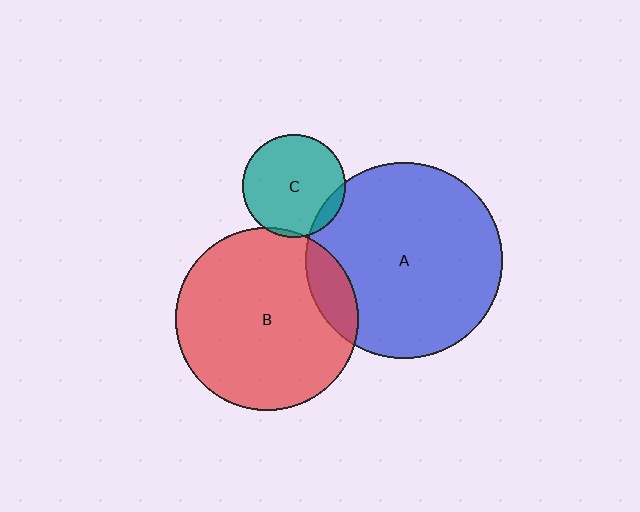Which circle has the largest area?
Circle A (blue).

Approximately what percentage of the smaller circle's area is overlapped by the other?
Approximately 5%.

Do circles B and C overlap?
Yes.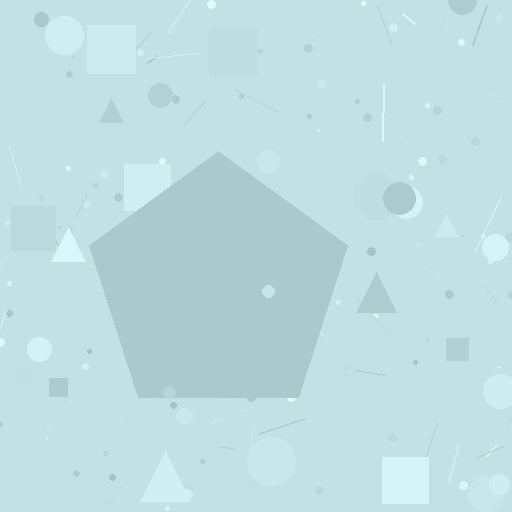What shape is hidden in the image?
A pentagon is hidden in the image.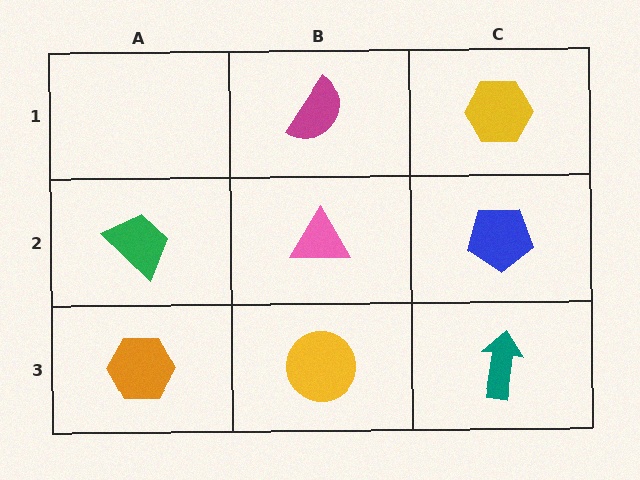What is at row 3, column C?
A teal arrow.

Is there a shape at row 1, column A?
No, that cell is empty.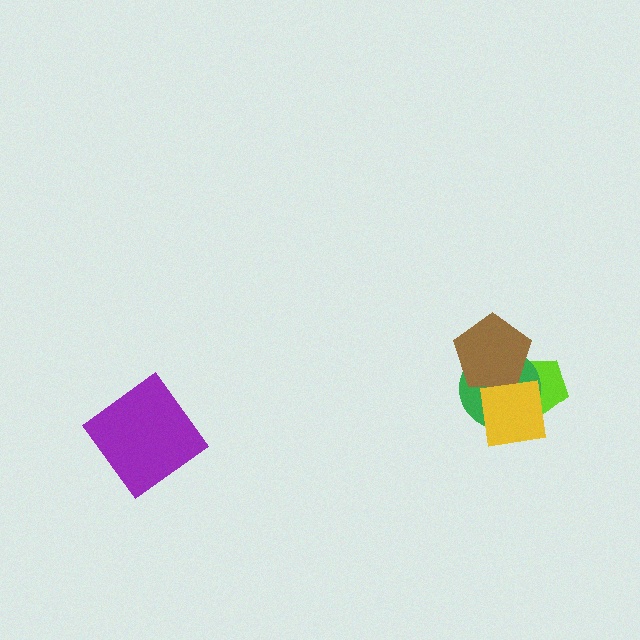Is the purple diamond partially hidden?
No, no other shape covers it.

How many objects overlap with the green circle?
3 objects overlap with the green circle.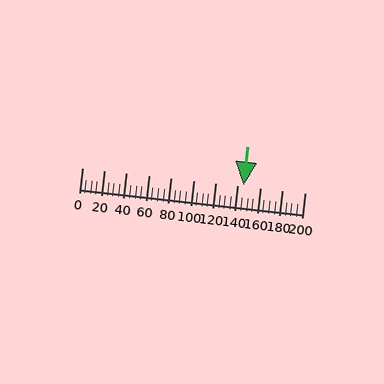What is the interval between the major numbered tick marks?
The major tick marks are spaced 20 units apart.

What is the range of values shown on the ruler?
The ruler shows values from 0 to 200.